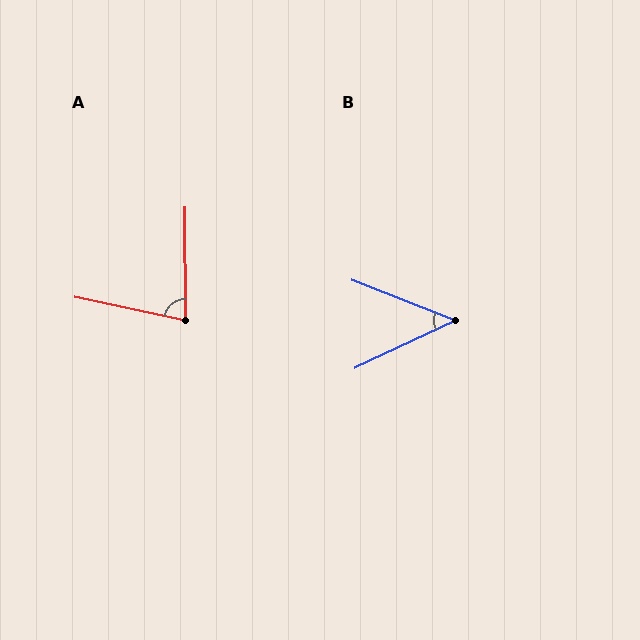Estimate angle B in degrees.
Approximately 47 degrees.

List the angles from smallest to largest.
B (47°), A (78°).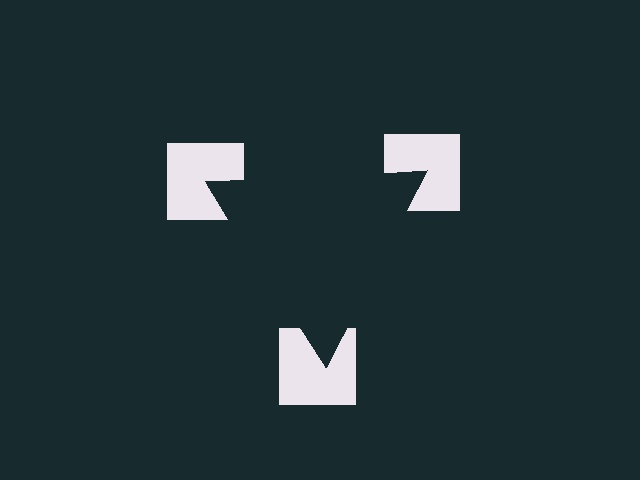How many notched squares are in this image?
There are 3 — one at each vertex of the illusory triangle.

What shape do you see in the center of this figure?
An illusory triangle — its edges are inferred from the aligned wedge cuts in the notched squares, not physically drawn.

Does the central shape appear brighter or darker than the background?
It typically appears slightly darker than the background, even though no actual brightness change is drawn.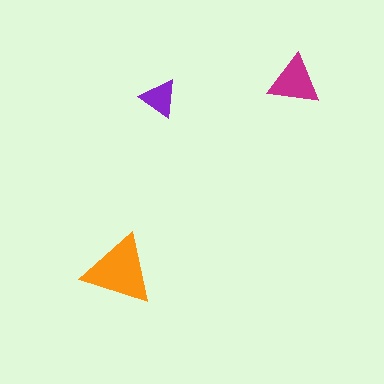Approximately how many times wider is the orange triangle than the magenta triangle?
About 1.5 times wider.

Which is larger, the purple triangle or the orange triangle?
The orange one.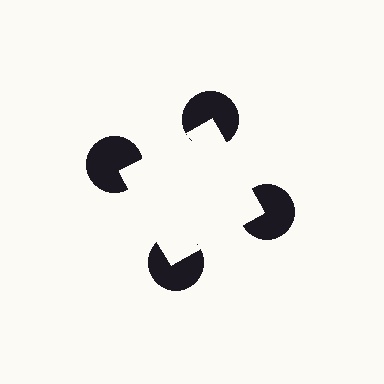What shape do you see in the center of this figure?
An illusory square — its edges are inferred from the aligned wedge cuts in the pac-man discs, not physically drawn.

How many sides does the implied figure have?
4 sides.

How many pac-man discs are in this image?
There are 4 — one at each vertex of the illusory square.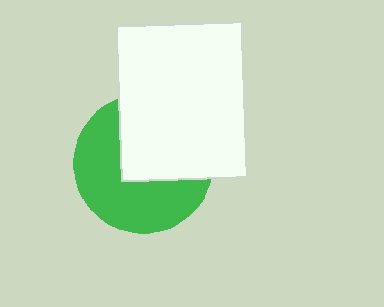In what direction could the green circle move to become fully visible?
The green circle could move toward the lower-left. That would shift it out from behind the white rectangle entirely.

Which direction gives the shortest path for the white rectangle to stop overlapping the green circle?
Moving toward the upper-right gives the shortest separation.